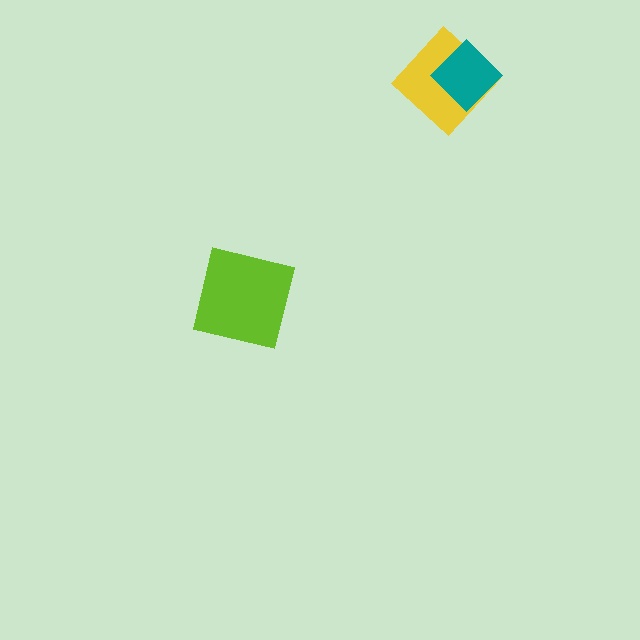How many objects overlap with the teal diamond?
1 object overlaps with the teal diamond.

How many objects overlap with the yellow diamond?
1 object overlaps with the yellow diamond.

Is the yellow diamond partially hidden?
Yes, it is partially covered by another shape.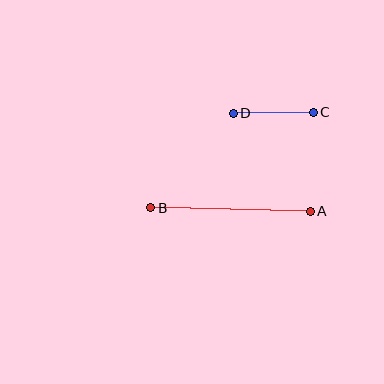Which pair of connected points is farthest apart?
Points A and B are farthest apart.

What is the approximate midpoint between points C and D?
The midpoint is at approximately (273, 113) pixels.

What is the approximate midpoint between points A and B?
The midpoint is at approximately (231, 209) pixels.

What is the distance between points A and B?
The distance is approximately 159 pixels.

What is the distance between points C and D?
The distance is approximately 80 pixels.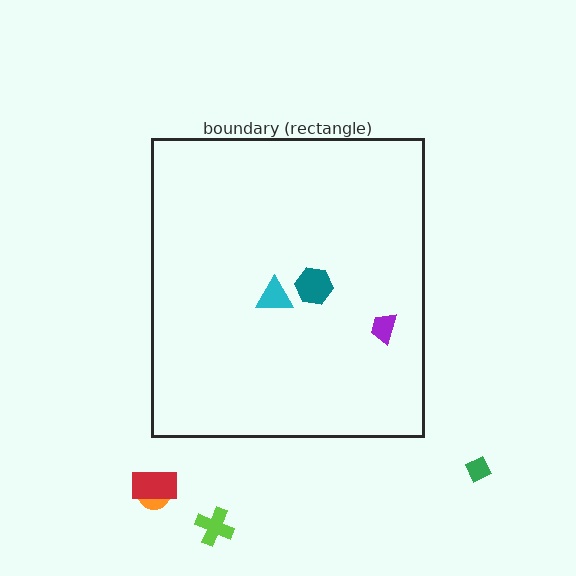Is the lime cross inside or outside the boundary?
Outside.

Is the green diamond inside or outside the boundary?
Outside.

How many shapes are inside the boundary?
3 inside, 4 outside.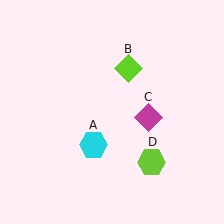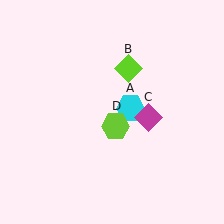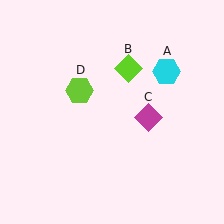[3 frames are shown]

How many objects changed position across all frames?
2 objects changed position: cyan hexagon (object A), lime hexagon (object D).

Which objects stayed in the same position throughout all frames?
Lime diamond (object B) and magenta diamond (object C) remained stationary.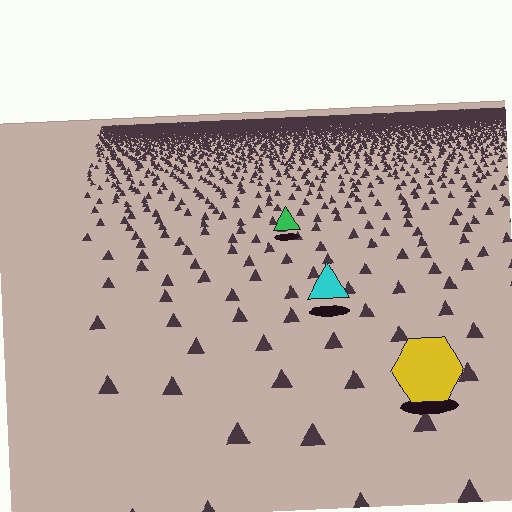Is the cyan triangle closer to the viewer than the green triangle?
Yes. The cyan triangle is closer — you can tell from the texture gradient: the ground texture is coarser near it.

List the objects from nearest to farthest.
From nearest to farthest: the yellow hexagon, the cyan triangle, the green triangle.